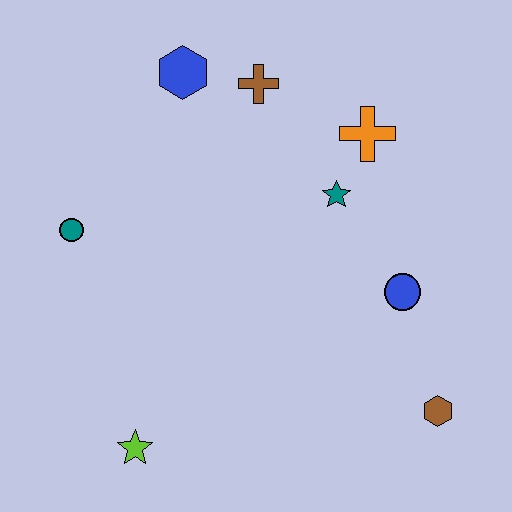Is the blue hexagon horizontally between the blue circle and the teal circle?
Yes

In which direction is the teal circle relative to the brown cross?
The teal circle is to the left of the brown cross.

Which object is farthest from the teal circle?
The brown hexagon is farthest from the teal circle.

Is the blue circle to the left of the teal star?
No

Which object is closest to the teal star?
The orange cross is closest to the teal star.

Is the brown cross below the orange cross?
No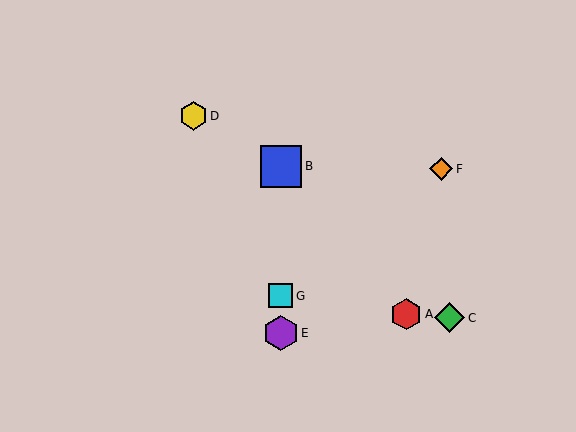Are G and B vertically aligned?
Yes, both are at x≈281.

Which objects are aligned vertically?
Objects B, E, G are aligned vertically.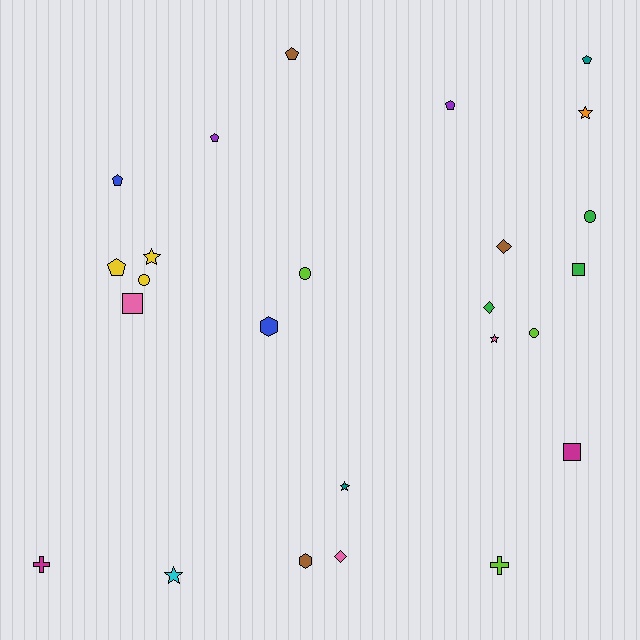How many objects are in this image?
There are 25 objects.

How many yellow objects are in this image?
There are 3 yellow objects.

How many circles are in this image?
There are 4 circles.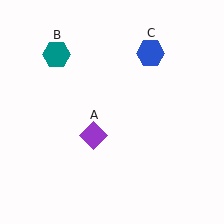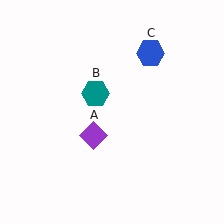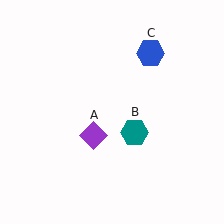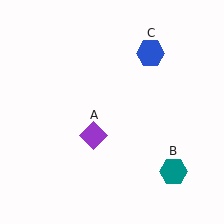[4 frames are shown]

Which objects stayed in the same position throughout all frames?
Purple diamond (object A) and blue hexagon (object C) remained stationary.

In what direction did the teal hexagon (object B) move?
The teal hexagon (object B) moved down and to the right.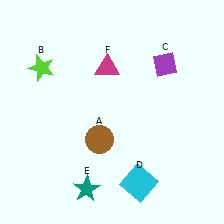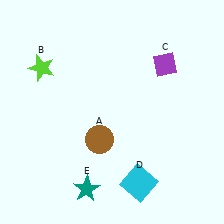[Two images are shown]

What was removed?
The magenta triangle (F) was removed in Image 2.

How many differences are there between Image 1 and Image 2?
There is 1 difference between the two images.